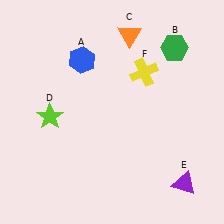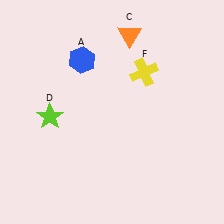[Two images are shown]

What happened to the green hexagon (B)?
The green hexagon (B) was removed in Image 2. It was in the top-right area of Image 1.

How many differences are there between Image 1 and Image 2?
There are 2 differences between the two images.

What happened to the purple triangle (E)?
The purple triangle (E) was removed in Image 2. It was in the bottom-right area of Image 1.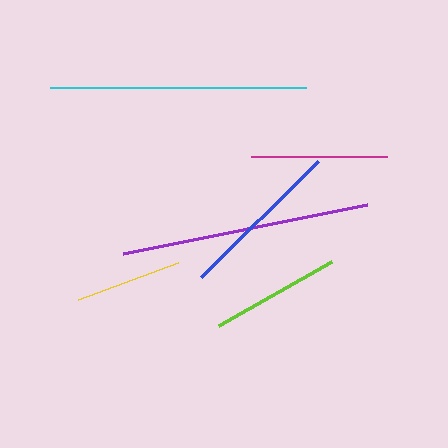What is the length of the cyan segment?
The cyan segment is approximately 256 pixels long.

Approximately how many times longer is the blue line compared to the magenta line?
The blue line is approximately 1.2 times the length of the magenta line.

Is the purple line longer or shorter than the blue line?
The purple line is longer than the blue line.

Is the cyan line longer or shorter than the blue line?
The cyan line is longer than the blue line.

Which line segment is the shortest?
The yellow line is the shortest at approximately 106 pixels.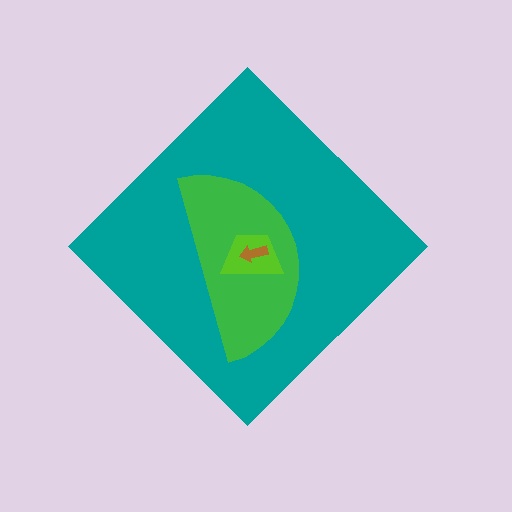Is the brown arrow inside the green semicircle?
Yes.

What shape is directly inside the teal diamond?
The green semicircle.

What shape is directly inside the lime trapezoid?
The brown arrow.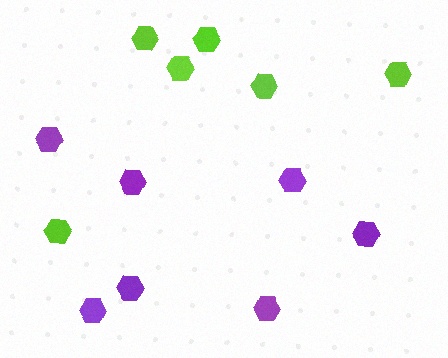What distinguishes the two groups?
There are 2 groups: one group of purple hexagons (7) and one group of lime hexagons (6).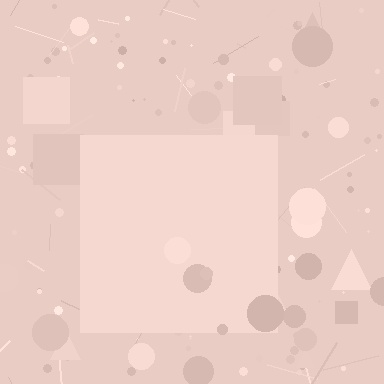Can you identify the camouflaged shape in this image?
The camouflaged shape is a square.